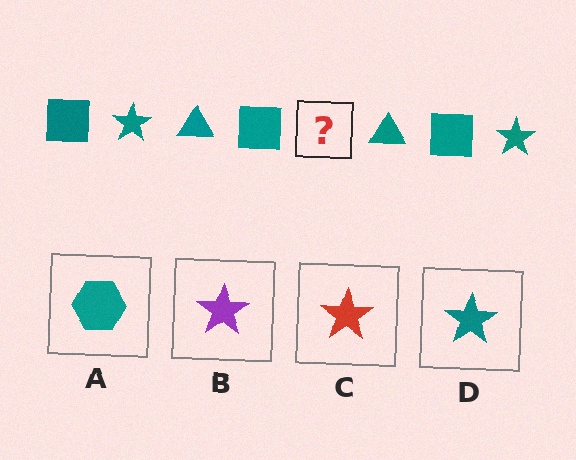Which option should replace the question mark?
Option D.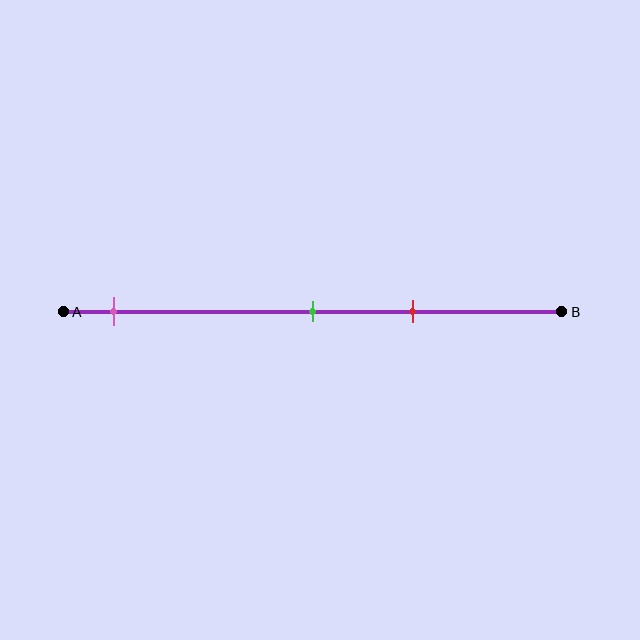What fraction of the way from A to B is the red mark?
The red mark is approximately 70% (0.7) of the way from A to B.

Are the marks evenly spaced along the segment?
No, the marks are not evenly spaced.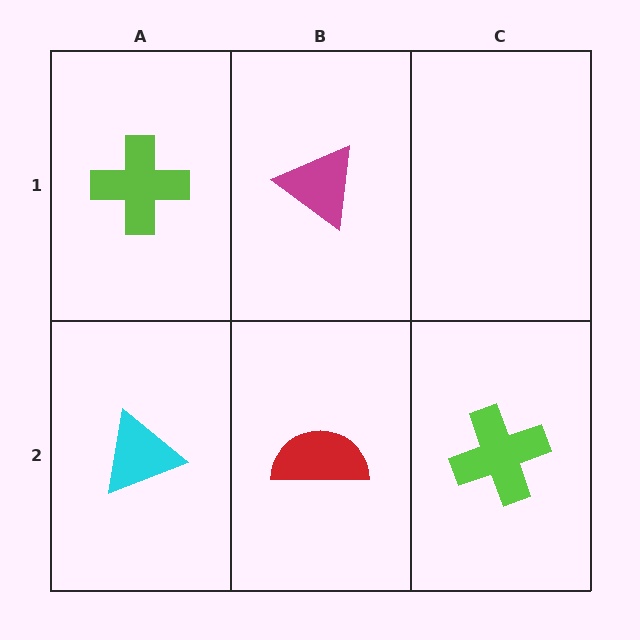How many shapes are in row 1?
2 shapes.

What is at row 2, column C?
A lime cross.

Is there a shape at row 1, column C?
No, that cell is empty.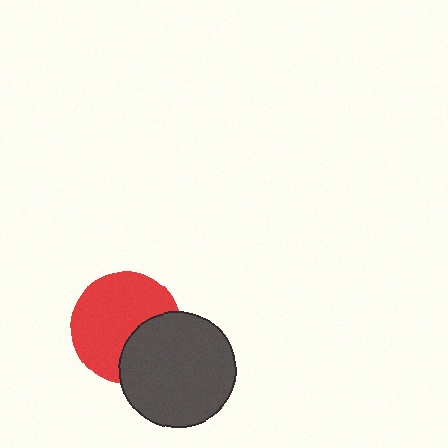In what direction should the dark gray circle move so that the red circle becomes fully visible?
The dark gray circle should move toward the lower-right. That is the shortest direction to clear the overlap and leave the red circle fully visible.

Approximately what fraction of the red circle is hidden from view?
Roughly 32% of the red circle is hidden behind the dark gray circle.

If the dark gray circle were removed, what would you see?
You would see the complete red circle.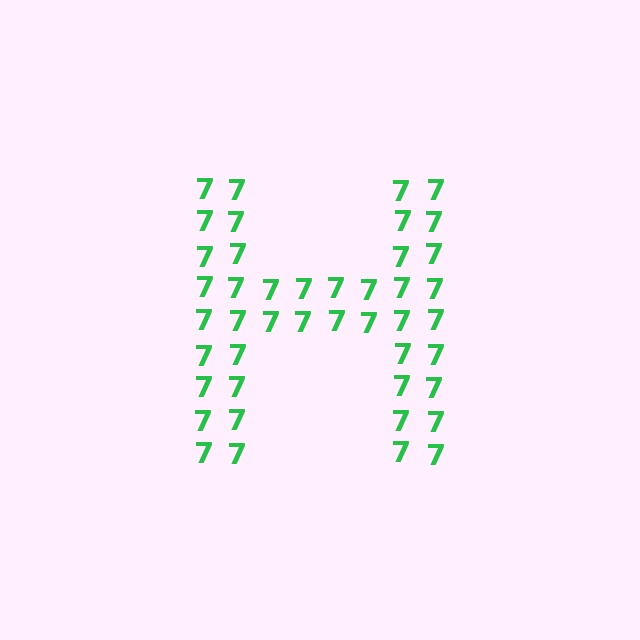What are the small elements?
The small elements are digit 7's.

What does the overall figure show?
The overall figure shows the letter H.